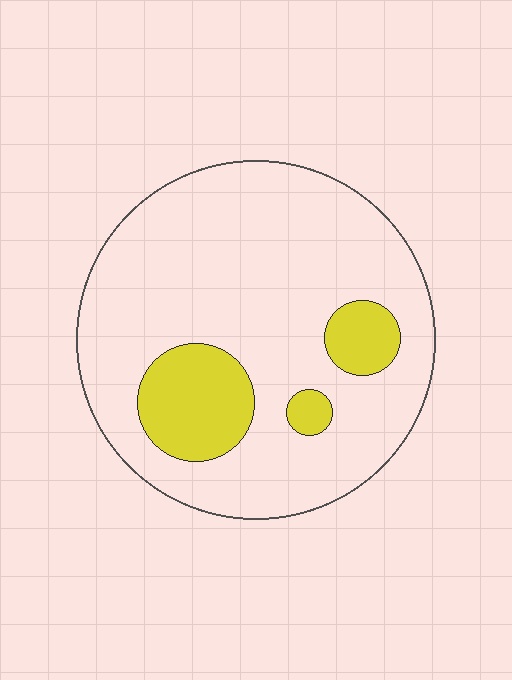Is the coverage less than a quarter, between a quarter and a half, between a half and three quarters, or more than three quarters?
Less than a quarter.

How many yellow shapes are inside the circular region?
3.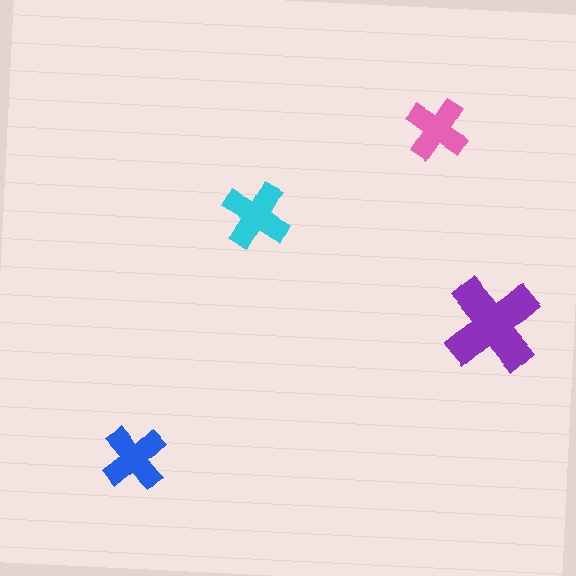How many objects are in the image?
There are 4 objects in the image.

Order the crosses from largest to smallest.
the purple one, the cyan one, the blue one, the pink one.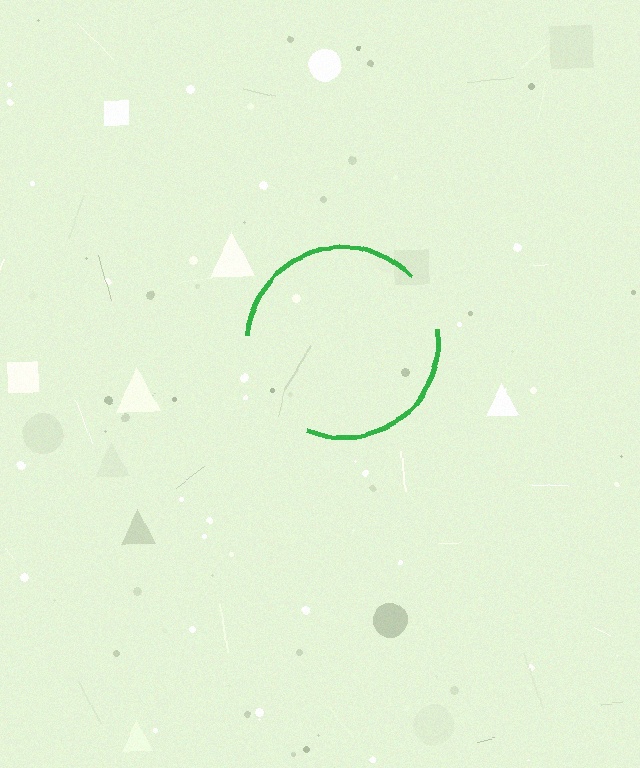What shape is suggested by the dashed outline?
The dashed outline suggests a circle.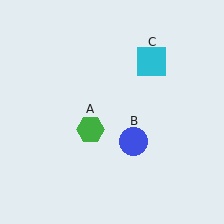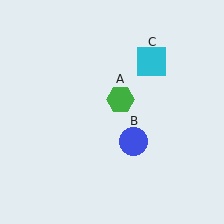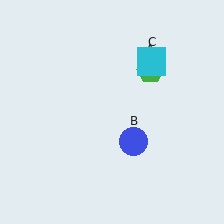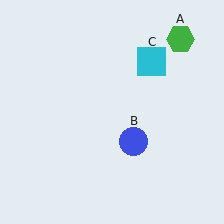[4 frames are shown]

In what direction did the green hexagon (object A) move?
The green hexagon (object A) moved up and to the right.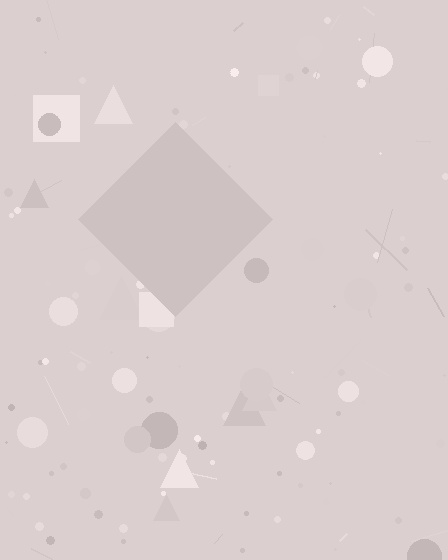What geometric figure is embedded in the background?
A diamond is embedded in the background.